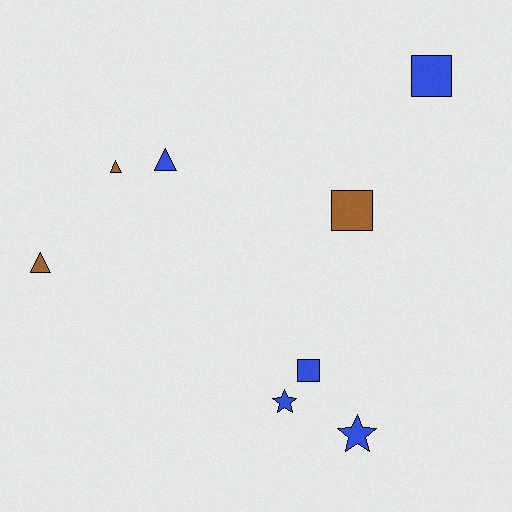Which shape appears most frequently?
Triangle, with 3 objects.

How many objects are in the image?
There are 8 objects.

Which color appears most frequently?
Blue, with 5 objects.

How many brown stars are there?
There are no brown stars.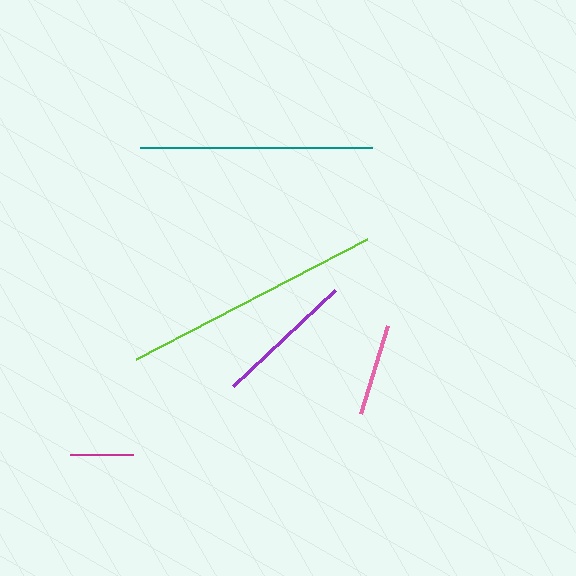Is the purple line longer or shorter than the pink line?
The purple line is longer than the pink line.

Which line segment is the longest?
The lime line is the longest at approximately 261 pixels.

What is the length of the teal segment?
The teal segment is approximately 232 pixels long.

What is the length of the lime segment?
The lime segment is approximately 261 pixels long.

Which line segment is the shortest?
The magenta line is the shortest at approximately 63 pixels.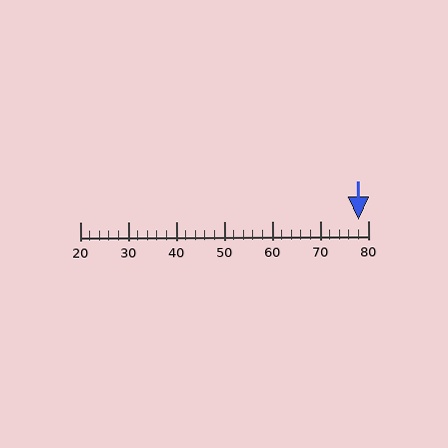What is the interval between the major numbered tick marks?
The major tick marks are spaced 10 units apart.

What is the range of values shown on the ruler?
The ruler shows values from 20 to 80.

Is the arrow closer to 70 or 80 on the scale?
The arrow is closer to 80.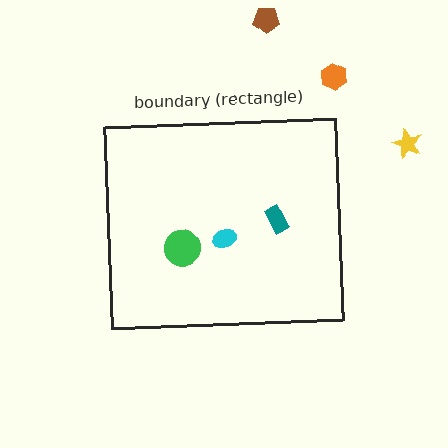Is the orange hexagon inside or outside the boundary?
Outside.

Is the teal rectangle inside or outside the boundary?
Inside.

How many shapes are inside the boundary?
3 inside, 3 outside.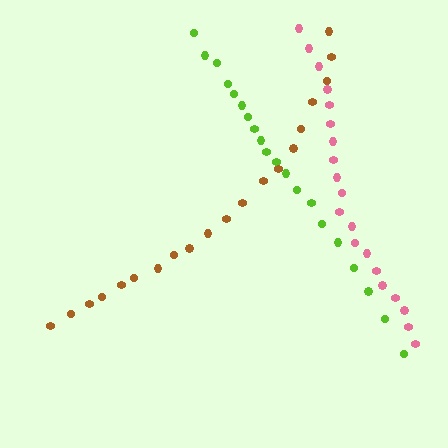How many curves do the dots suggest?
There are 3 distinct paths.